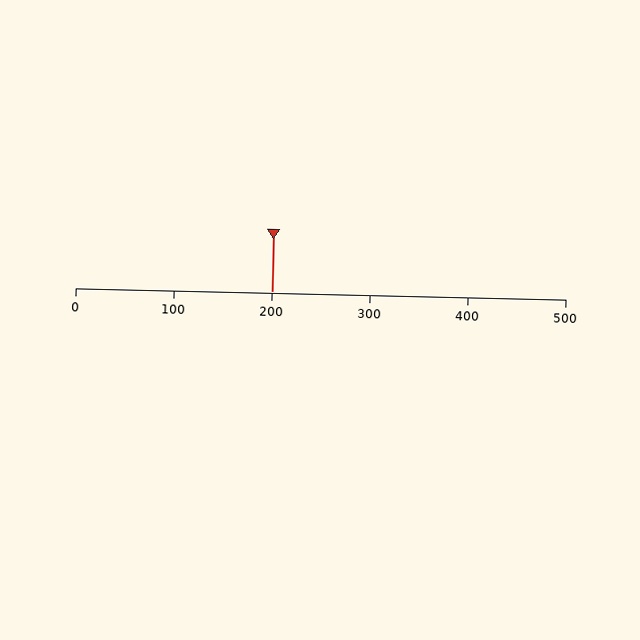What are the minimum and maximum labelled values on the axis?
The axis runs from 0 to 500.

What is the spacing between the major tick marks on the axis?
The major ticks are spaced 100 apart.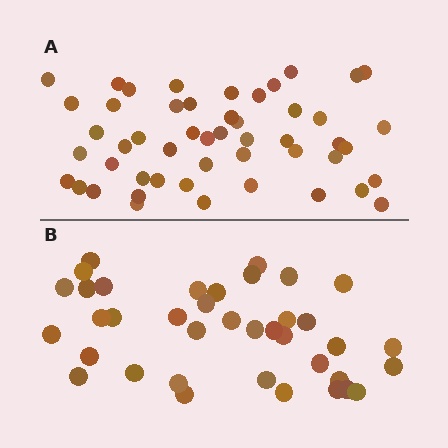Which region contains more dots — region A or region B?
Region A (the top region) has more dots.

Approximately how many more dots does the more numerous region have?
Region A has roughly 12 or so more dots than region B.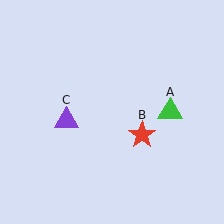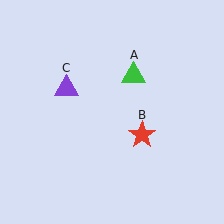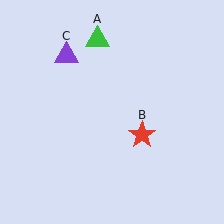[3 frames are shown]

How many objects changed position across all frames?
2 objects changed position: green triangle (object A), purple triangle (object C).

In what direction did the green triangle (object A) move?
The green triangle (object A) moved up and to the left.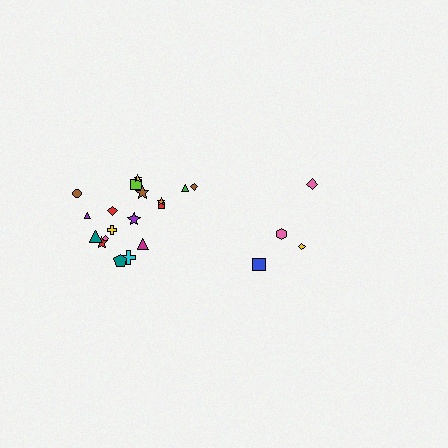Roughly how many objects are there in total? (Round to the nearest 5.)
Roughly 20 objects in total.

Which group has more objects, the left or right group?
The left group.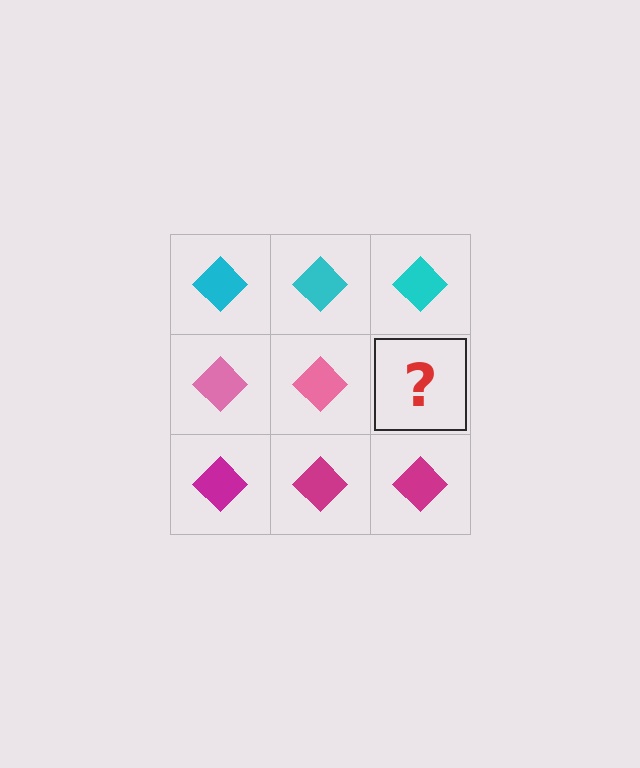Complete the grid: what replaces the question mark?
The question mark should be replaced with a pink diamond.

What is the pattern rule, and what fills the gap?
The rule is that each row has a consistent color. The gap should be filled with a pink diamond.